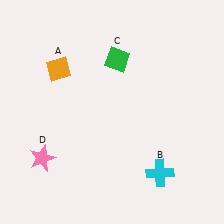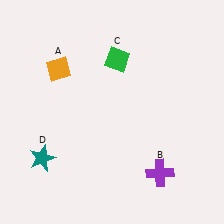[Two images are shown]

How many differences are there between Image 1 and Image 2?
There are 2 differences between the two images.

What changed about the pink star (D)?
In Image 1, D is pink. In Image 2, it changed to teal.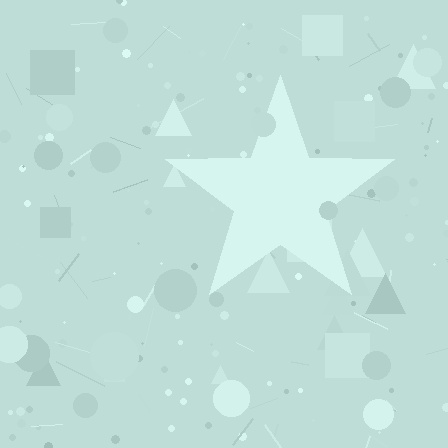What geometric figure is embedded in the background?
A star is embedded in the background.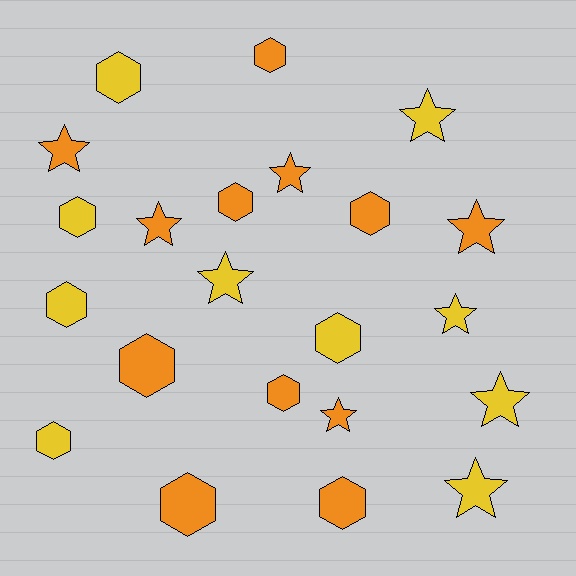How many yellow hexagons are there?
There are 5 yellow hexagons.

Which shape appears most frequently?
Hexagon, with 12 objects.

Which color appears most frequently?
Orange, with 12 objects.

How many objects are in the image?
There are 22 objects.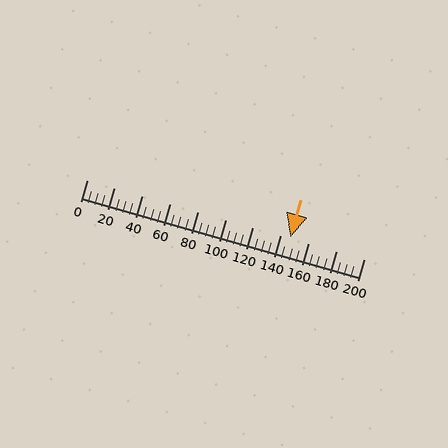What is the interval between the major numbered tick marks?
The major tick marks are spaced 20 units apart.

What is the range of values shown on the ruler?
The ruler shows values from 0 to 200.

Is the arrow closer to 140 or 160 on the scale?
The arrow is closer to 140.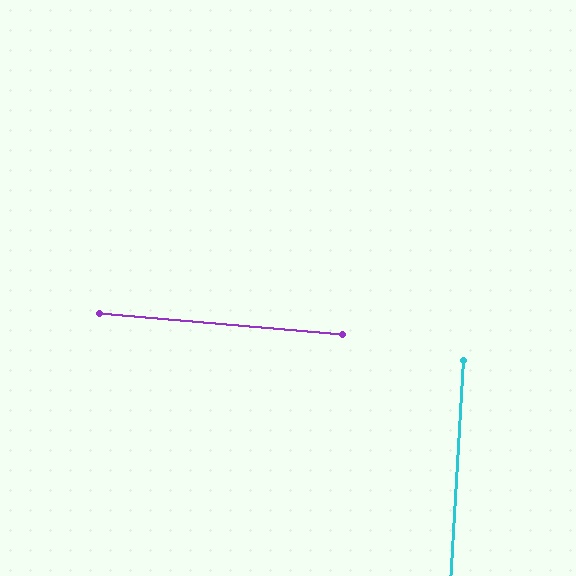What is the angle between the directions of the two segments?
Approximately 88 degrees.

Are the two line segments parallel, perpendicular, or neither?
Perpendicular — they meet at approximately 88°.